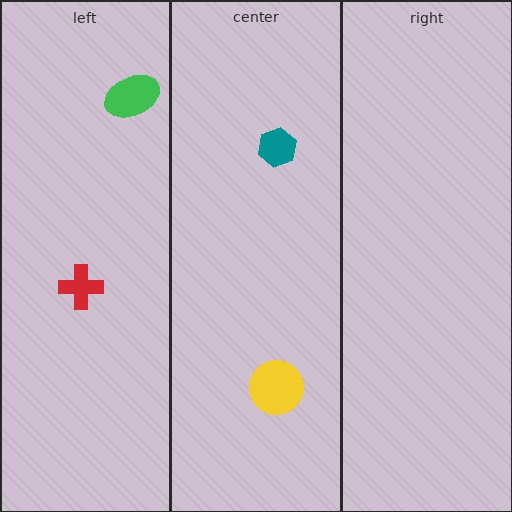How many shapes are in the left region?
2.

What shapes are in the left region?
The red cross, the green ellipse.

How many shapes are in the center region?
2.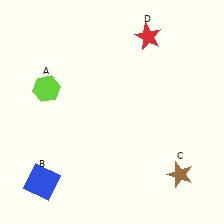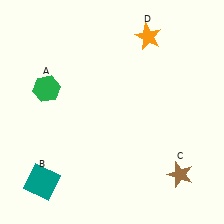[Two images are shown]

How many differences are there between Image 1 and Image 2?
There are 3 differences between the two images.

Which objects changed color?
A changed from lime to green. B changed from blue to teal. D changed from red to orange.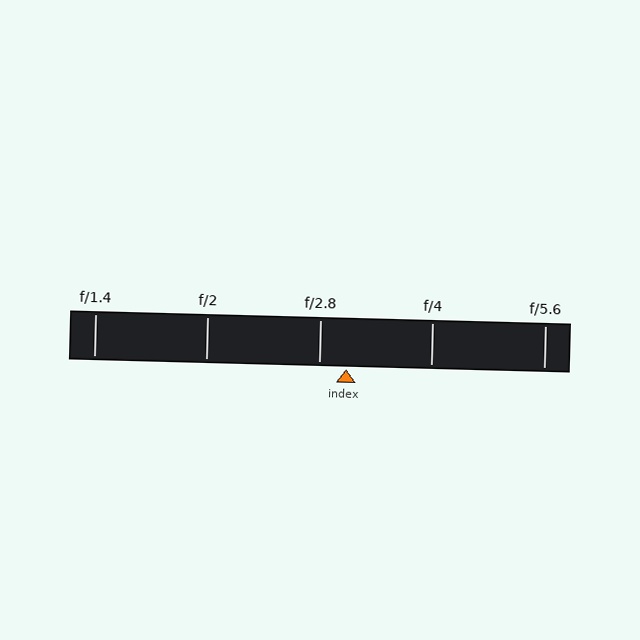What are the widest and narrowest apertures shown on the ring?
The widest aperture shown is f/1.4 and the narrowest is f/5.6.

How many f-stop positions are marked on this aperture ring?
There are 5 f-stop positions marked.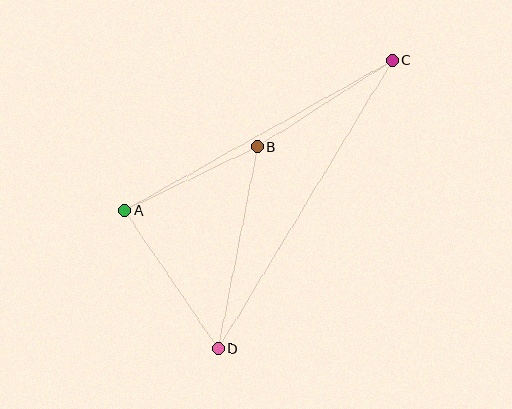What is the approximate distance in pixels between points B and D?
The distance between B and D is approximately 205 pixels.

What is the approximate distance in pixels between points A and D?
The distance between A and D is approximately 167 pixels.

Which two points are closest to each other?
Points A and B are closest to each other.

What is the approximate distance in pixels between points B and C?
The distance between B and C is approximately 161 pixels.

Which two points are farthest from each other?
Points C and D are farthest from each other.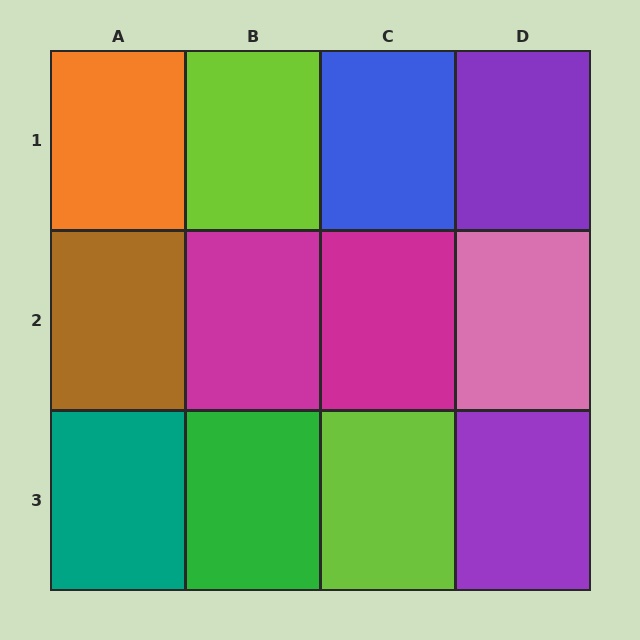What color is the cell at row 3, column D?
Purple.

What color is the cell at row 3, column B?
Green.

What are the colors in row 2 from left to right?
Brown, magenta, magenta, pink.